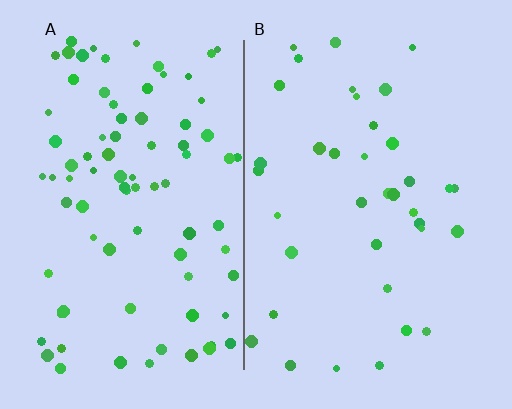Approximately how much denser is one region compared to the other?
Approximately 2.3× — region A over region B.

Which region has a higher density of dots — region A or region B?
A (the left).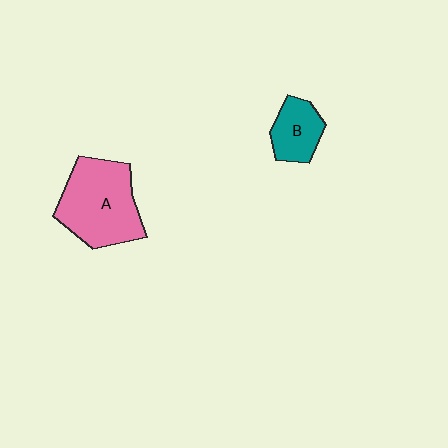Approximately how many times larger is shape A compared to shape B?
Approximately 2.2 times.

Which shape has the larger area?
Shape A (pink).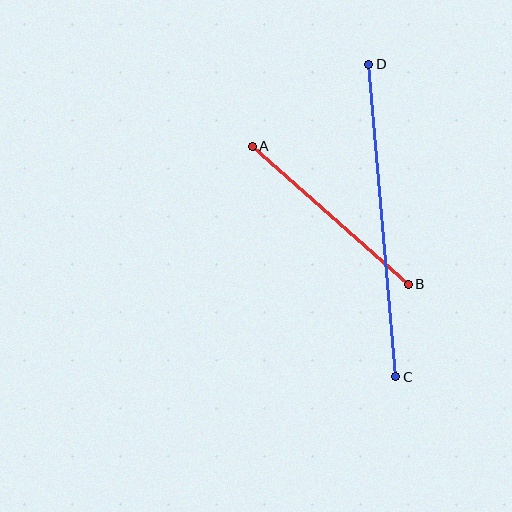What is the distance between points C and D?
The distance is approximately 314 pixels.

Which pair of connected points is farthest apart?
Points C and D are farthest apart.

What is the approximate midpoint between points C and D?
The midpoint is at approximately (382, 220) pixels.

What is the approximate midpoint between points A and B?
The midpoint is at approximately (330, 215) pixels.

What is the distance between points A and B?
The distance is approximately 208 pixels.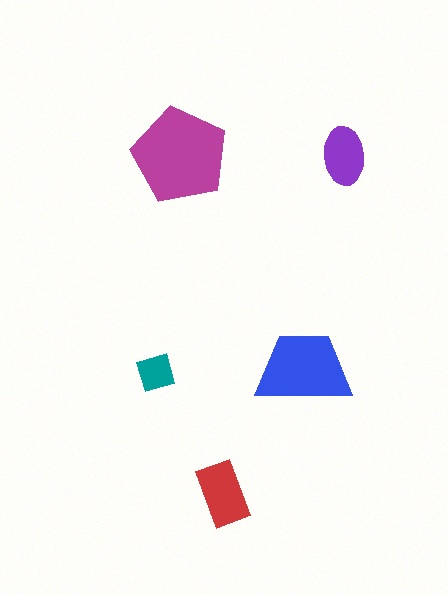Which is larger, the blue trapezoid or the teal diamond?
The blue trapezoid.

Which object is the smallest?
The teal diamond.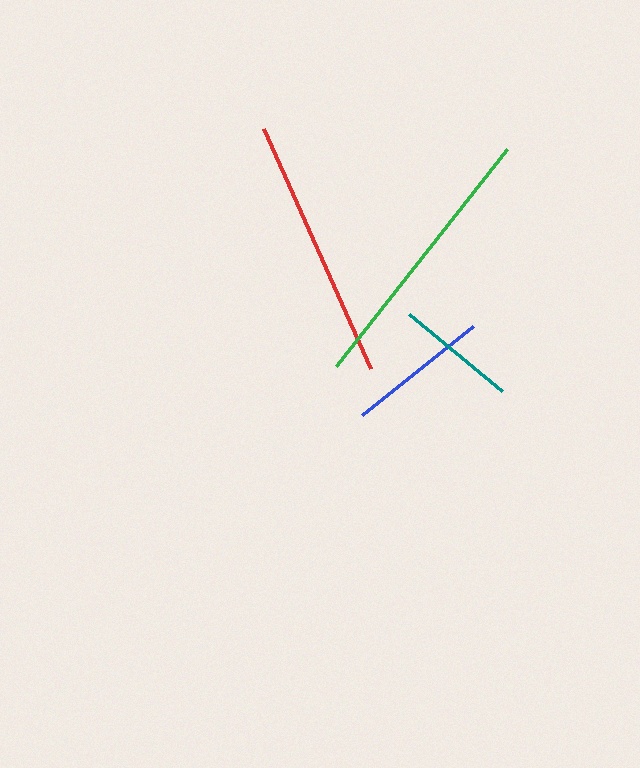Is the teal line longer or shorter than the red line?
The red line is longer than the teal line.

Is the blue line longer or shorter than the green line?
The green line is longer than the blue line.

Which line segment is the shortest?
The teal line is the shortest at approximately 120 pixels.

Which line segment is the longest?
The green line is the longest at approximately 276 pixels.